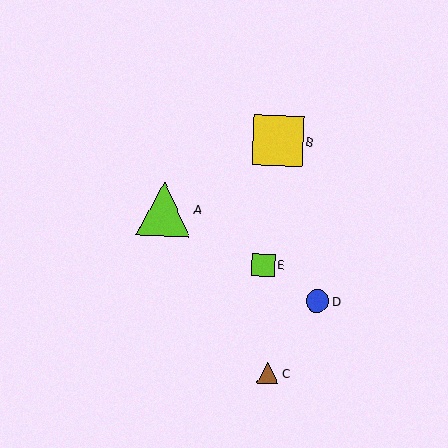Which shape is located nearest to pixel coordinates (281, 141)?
The yellow square (labeled B) at (278, 141) is nearest to that location.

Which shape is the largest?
The lime triangle (labeled A) is the largest.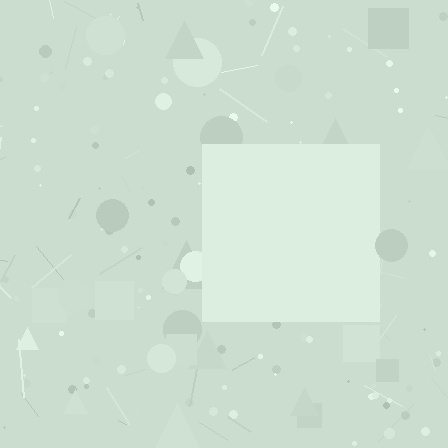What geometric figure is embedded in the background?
A square is embedded in the background.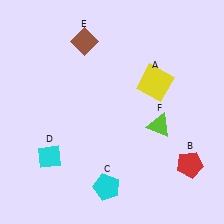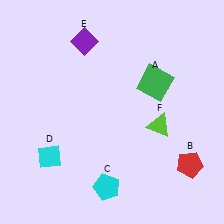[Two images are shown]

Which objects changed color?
A changed from yellow to green. E changed from brown to purple.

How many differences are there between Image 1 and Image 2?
There are 2 differences between the two images.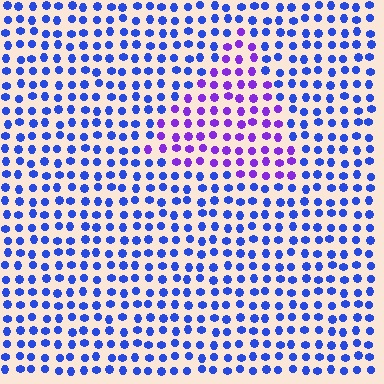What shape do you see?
I see a triangle.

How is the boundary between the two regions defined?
The boundary is defined purely by a slight shift in hue (about 42 degrees). Spacing, size, and orientation are identical on both sides.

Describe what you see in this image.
The image is filled with small blue elements in a uniform arrangement. A triangle-shaped region is visible where the elements are tinted to a slightly different hue, forming a subtle color boundary.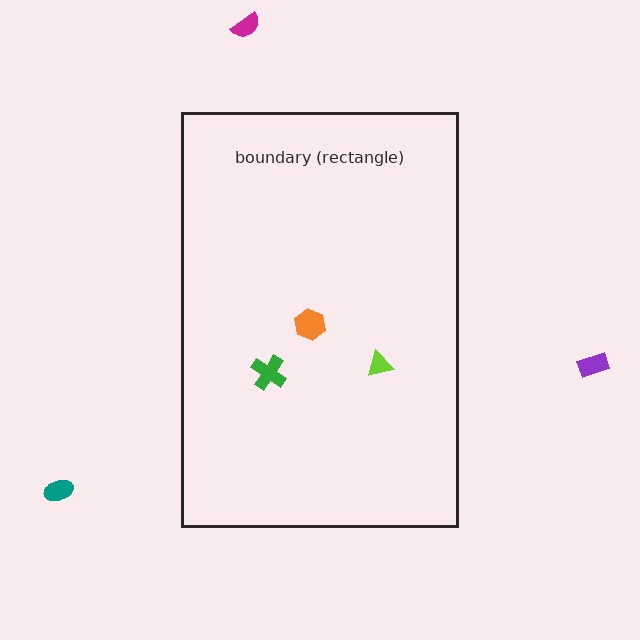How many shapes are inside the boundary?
3 inside, 3 outside.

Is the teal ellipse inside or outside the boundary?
Outside.